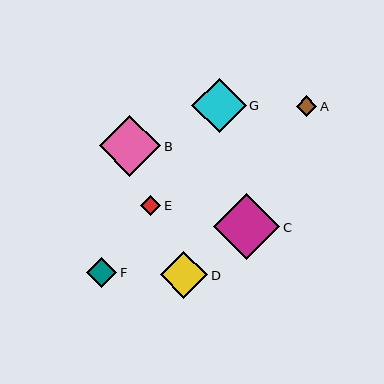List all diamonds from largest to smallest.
From largest to smallest: C, B, G, D, F, A, E.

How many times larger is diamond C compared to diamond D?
Diamond C is approximately 1.4 times the size of diamond D.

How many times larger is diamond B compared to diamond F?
Diamond B is approximately 2.0 times the size of diamond F.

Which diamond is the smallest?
Diamond E is the smallest with a size of approximately 20 pixels.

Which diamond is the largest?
Diamond C is the largest with a size of approximately 66 pixels.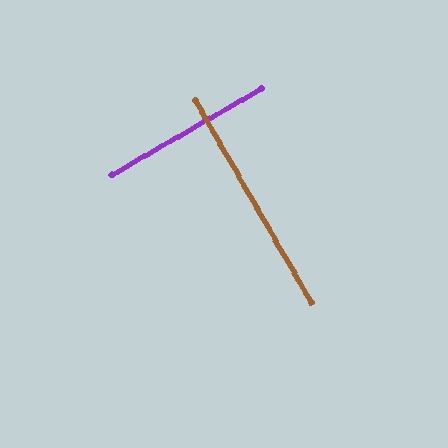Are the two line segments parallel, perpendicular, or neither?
Perpendicular — they meet at approximately 90°.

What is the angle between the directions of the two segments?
Approximately 90 degrees.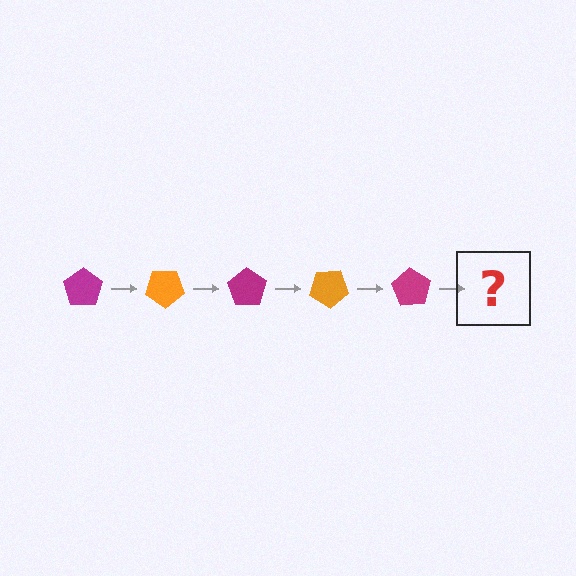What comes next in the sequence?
The next element should be an orange pentagon, rotated 175 degrees from the start.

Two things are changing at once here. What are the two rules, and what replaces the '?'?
The two rules are that it rotates 35 degrees each step and the color cycles through magenta and orange. The '?' should be an orange pentagon, rotated 175 degrees from the start.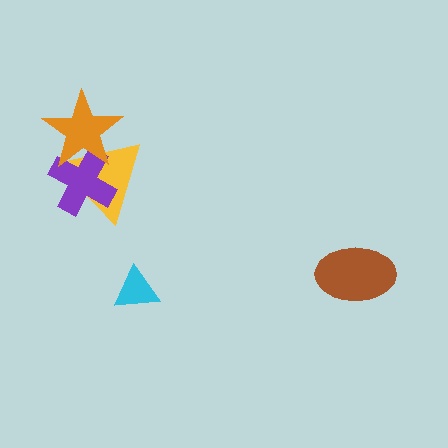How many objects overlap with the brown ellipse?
0 objects overlap with the brown ellipse.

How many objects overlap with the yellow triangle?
2 objects overlap with the yellow triangle.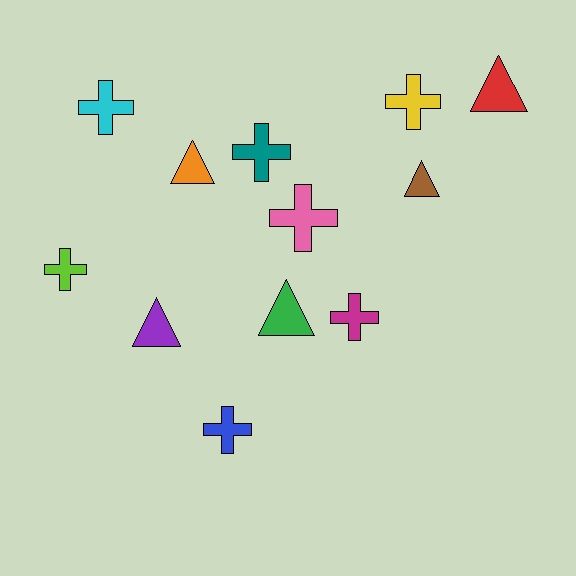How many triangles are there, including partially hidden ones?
There are 5 triangles.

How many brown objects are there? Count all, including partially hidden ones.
There is 1 brown object.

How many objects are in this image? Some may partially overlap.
There are 12 objects.